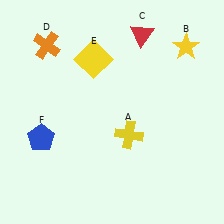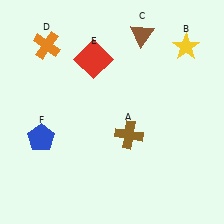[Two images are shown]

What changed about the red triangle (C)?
In Image 1, C is red. In Image 2, it changed to brown.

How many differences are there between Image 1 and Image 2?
There are 3 differences between the two images.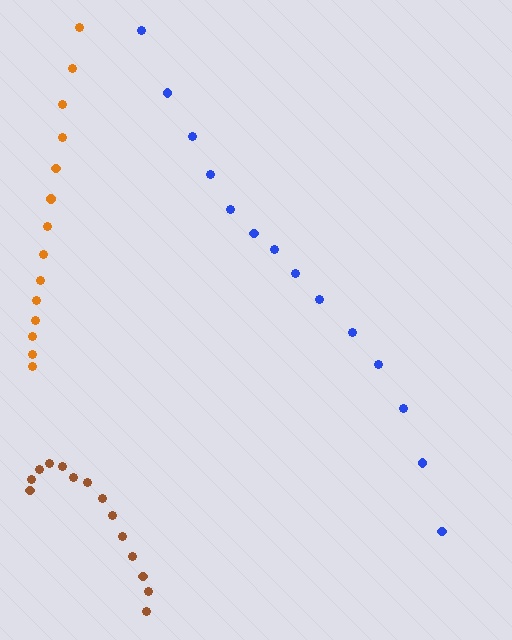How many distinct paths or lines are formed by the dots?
There are 3 distinct paths.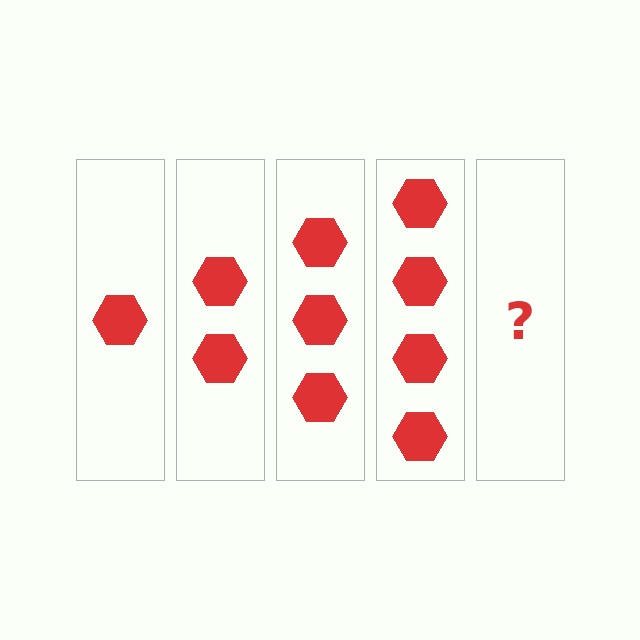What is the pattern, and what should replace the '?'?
The pattern is that each step adds one more hexagon. The '?' should be 5 hexagons.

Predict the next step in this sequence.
The next step is 5 hexagons.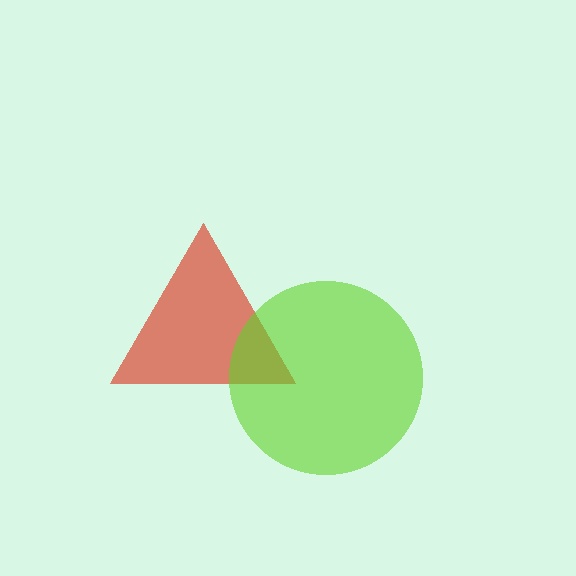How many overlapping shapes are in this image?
There are 2 overlapping shapes in the image.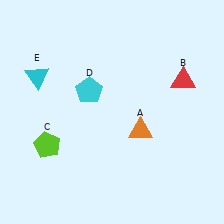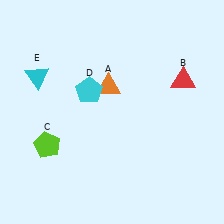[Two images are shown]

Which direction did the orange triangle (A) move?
The orange triangle (A) moved up.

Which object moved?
The orange triangle (A) moved up.